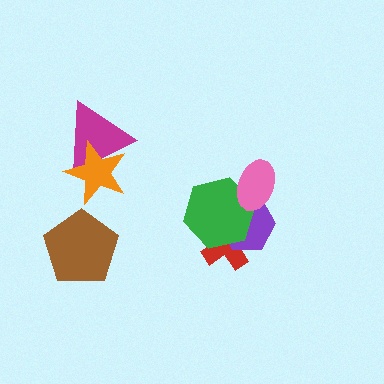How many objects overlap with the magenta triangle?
1 object overlaps with the magenta triangle.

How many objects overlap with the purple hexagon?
3 objects overlap with the purple hexagon.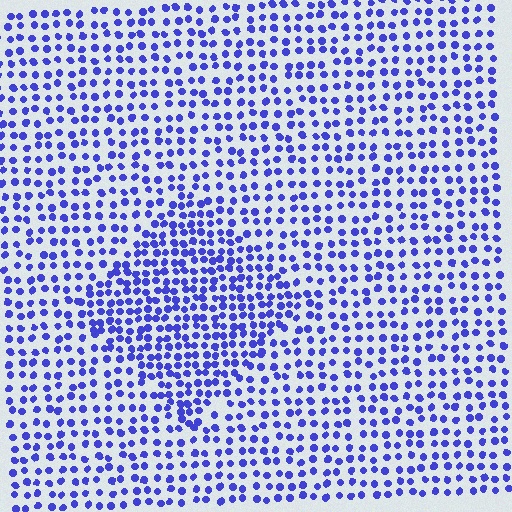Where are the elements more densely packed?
The elements are more densely packed inside the diamond boundary.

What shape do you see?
I see a diamond.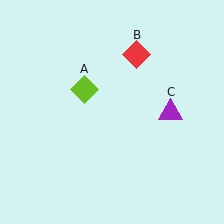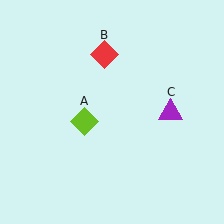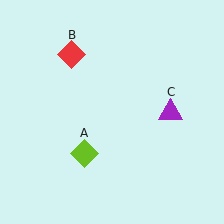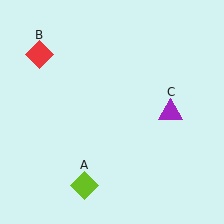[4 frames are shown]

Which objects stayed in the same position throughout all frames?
Purple triangle (object C) remained stationary.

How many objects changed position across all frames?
2 objects changed position: lime diamond (object A), red diamond (object B).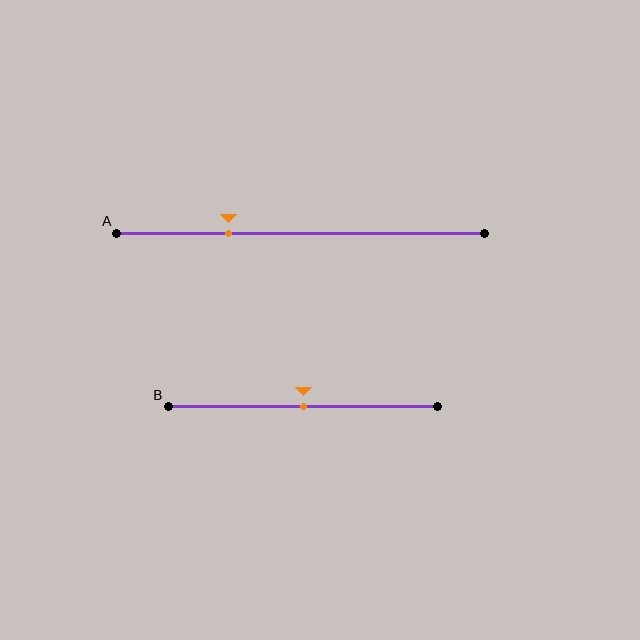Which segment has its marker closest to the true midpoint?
Segment B has its marker closest to the true midpoint.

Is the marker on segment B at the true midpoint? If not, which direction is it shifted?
Yes, the marker on segment B is at the true midpoint.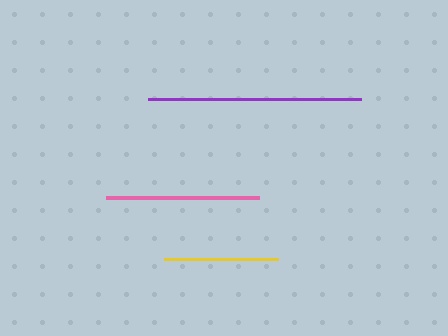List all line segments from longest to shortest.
From longest to shortest: purple, pink, yellow.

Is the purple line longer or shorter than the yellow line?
The purple line is longer than the yellow line.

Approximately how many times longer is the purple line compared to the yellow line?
The purple line is approximately 1.9 times the length of the yellow line.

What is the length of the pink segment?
The pink segment is approximately 153 pixels long.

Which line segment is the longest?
The purple line is the longest at approximately 214 pixels.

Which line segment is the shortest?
The yellow line is the shortest at approximately 114 pixels.